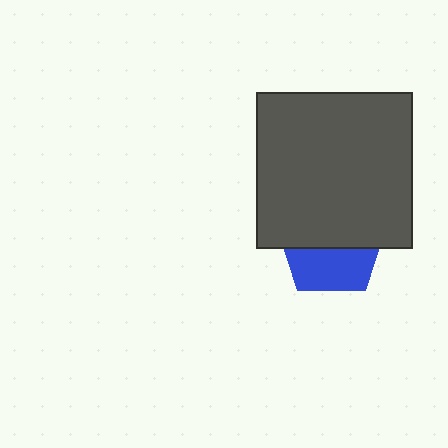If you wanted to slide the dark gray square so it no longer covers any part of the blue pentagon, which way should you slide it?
Slide it up — that is the most direct way to separate the two shapes.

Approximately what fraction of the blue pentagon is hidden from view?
Roughly 58% of the blue pentagon is hidden behind the dark gray square.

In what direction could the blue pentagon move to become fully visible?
The blue pentagon could move down. That would shift it out from behind the dark gray square entirely.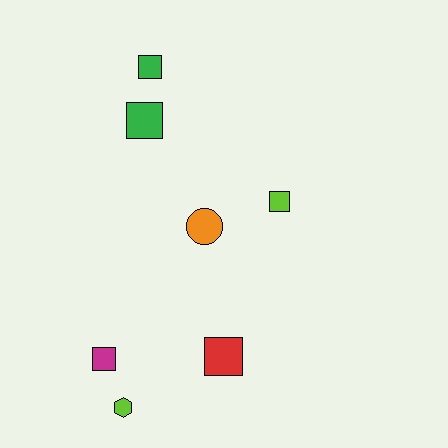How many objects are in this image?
There are 7 objects.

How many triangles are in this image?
There are no triangles.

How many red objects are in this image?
There is 1 red object.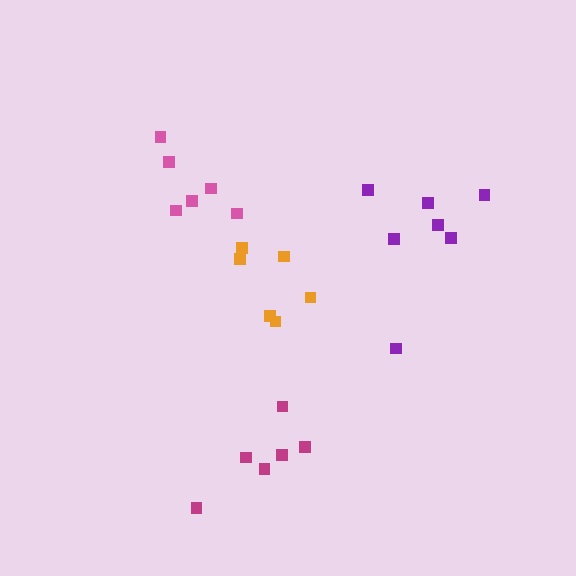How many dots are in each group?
Group 1: 6 dots, Group 2: 6 dots, Group 3: 7 dots, Group 4: 6 dots (25 total).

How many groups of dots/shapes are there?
There are 4 groups.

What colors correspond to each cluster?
The clusters are colored: pink, orange, purple, magenta.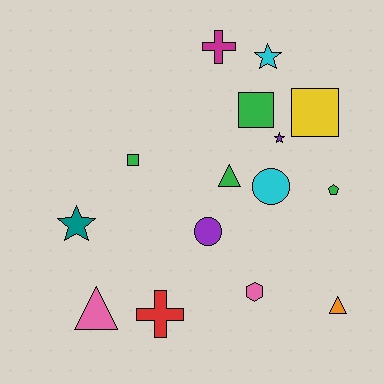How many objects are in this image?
There are 15 objects.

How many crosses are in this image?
There are 2 crosses.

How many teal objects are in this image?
There is 1 teal object.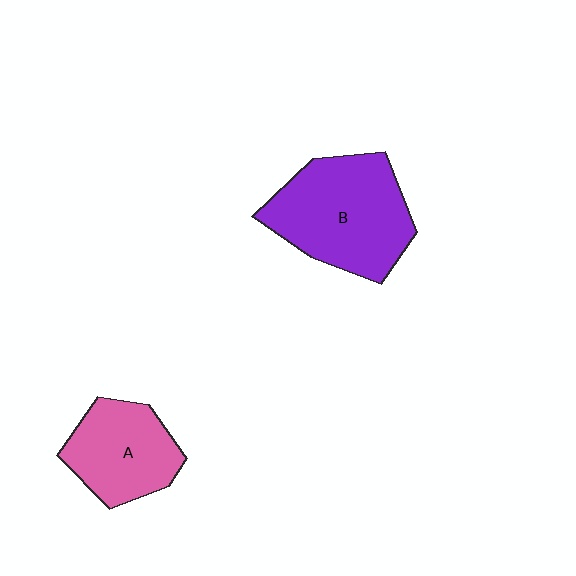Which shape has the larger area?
Shape B (purple).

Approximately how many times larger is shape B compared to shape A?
Approximately 1.5 times.